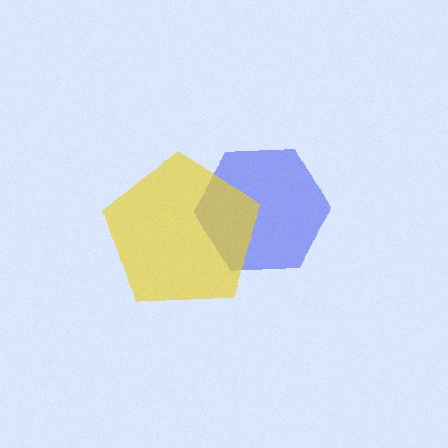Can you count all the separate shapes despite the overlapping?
Yes, there are 2 separate shapes.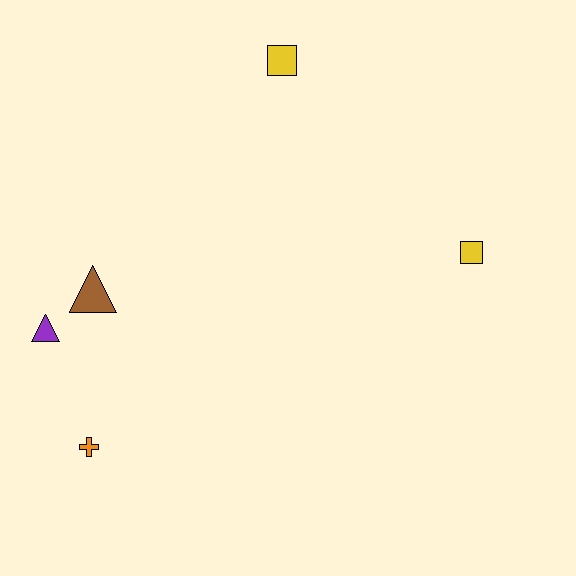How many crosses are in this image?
There is 1 cross.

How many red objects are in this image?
There are no red objects.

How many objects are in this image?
There are 5 objects.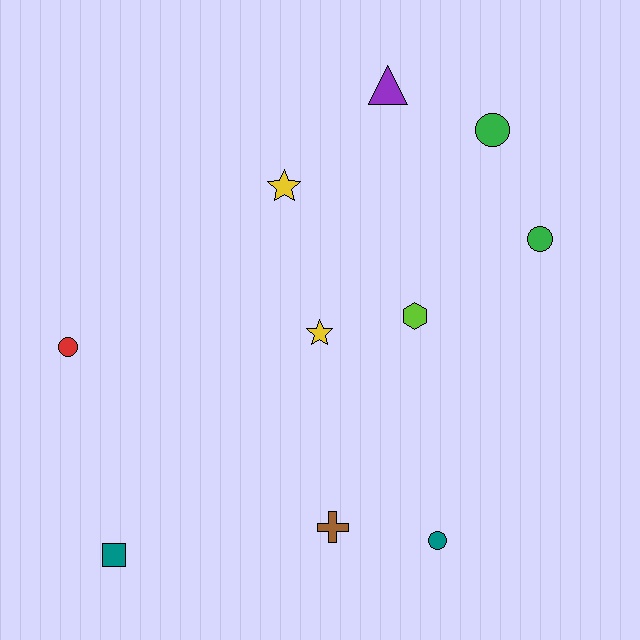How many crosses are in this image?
There is 1 cross.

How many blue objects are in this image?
There are no blue objects.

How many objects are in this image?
There are 10 objects.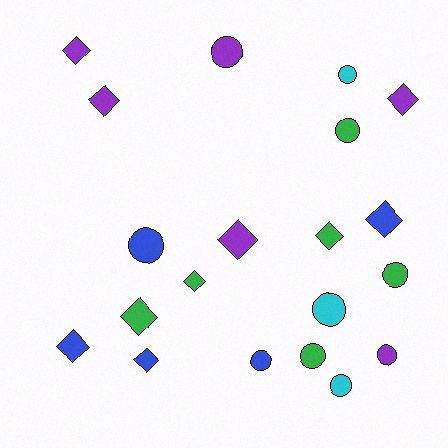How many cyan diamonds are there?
There are no cyan diamonds.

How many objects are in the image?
There are 20 objects.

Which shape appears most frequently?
Circle, with 10 objects.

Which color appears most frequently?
Purple, with 6 objects.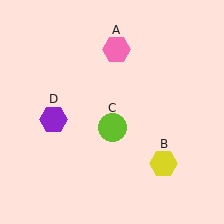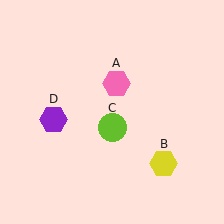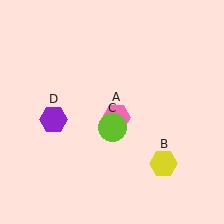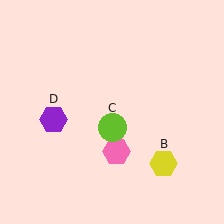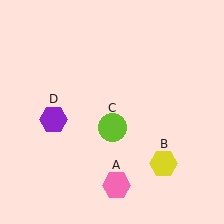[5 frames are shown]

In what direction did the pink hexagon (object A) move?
The pink hexagon (object A) moved down.